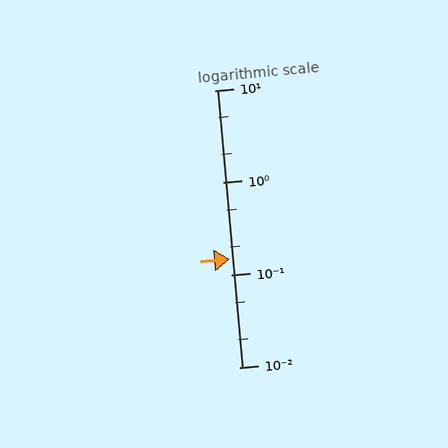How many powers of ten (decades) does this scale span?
The scale spans 3 decades, from 0.01 to 10.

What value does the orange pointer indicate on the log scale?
The pointer indicates approximately 0.15.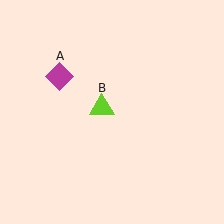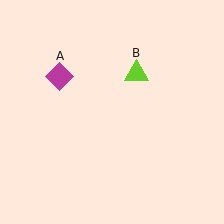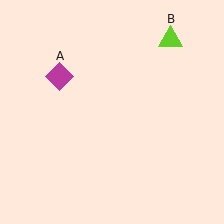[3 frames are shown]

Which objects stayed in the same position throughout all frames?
Magenta diamond (object A) remained stationary.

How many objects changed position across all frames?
1 object changed position: lime triangle (object B).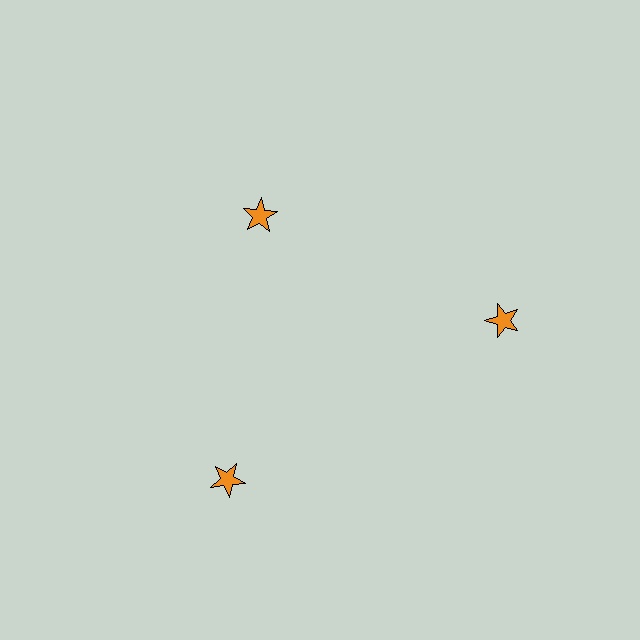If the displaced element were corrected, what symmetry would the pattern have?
It would have 3-fold rotational symmetry — the pattern would map onto itself every 120 degrees.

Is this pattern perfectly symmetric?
No. The 3 orange stars are arranged in a ring, but one element near the 11 o'clock position is pulled inward toward the center, breaking the 3-fold rotational symmetry.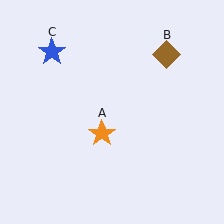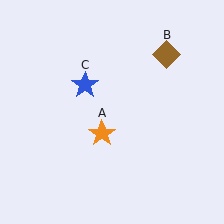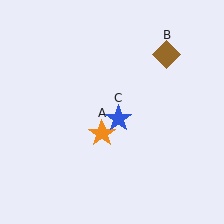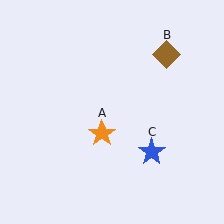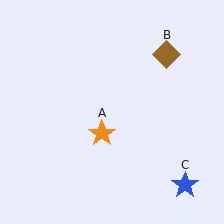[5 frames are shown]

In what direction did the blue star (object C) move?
The blue star (object C) moved down and to the right.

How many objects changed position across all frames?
1 object changed position: blue star (object C).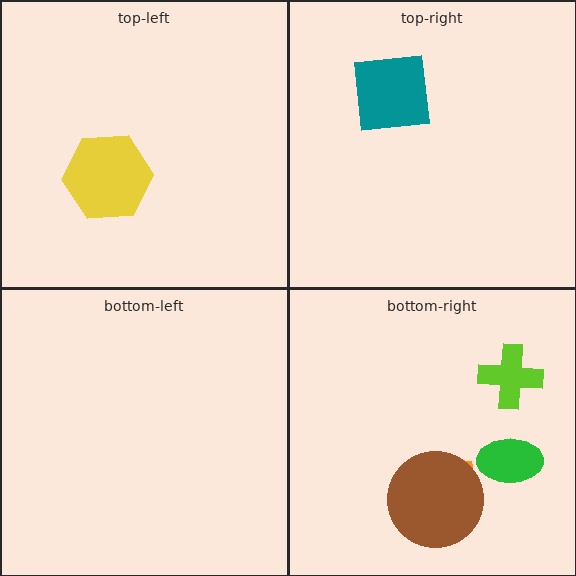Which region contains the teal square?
The top-right region.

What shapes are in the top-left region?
The yellow hexagon.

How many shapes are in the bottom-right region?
4.